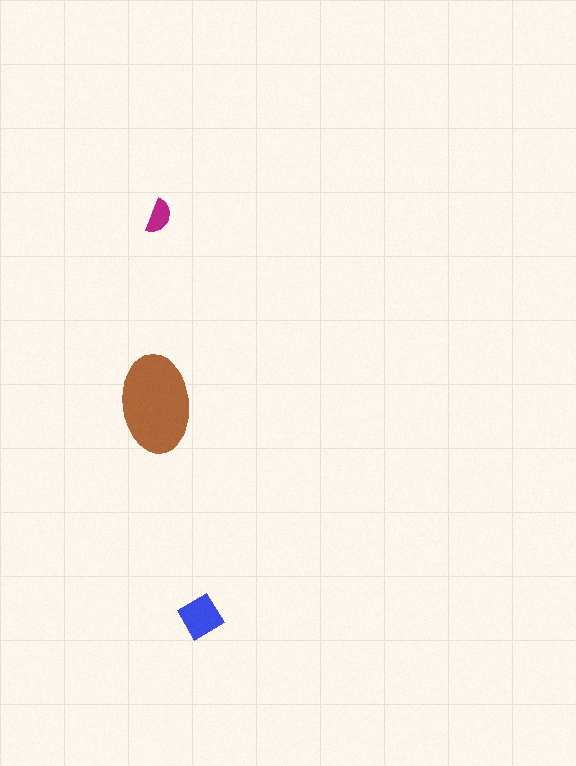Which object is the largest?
The brown ellipse.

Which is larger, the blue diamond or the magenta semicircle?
The blue diamond.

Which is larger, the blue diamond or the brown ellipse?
The brown ellipse.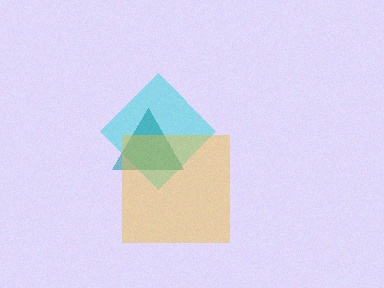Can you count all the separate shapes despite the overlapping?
Yes, there are 3 separate shapes.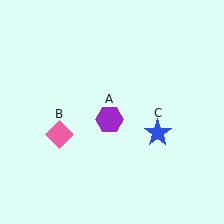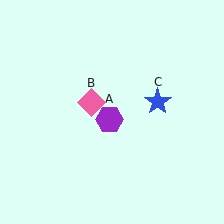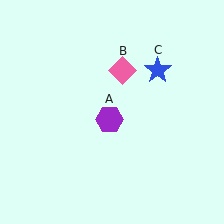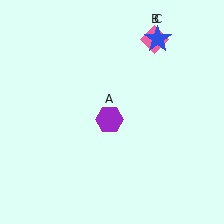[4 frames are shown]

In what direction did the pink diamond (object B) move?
The pink diamond (object B) moved up and to the right.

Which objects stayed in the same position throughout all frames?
Purple hexagon (object A) remained stationary.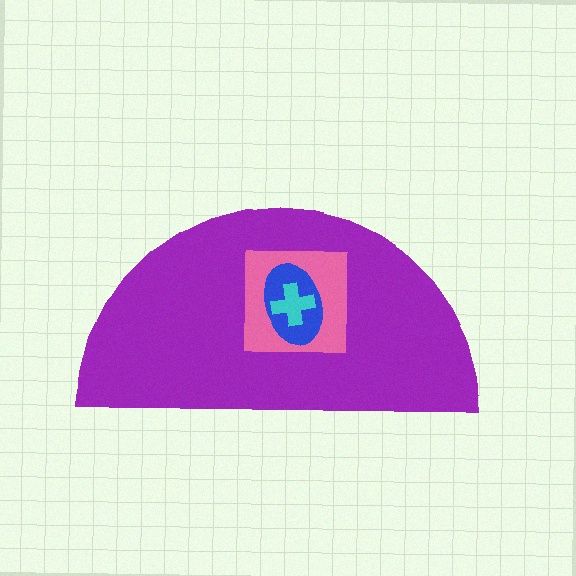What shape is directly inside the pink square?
The blue ellipse.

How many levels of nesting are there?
4.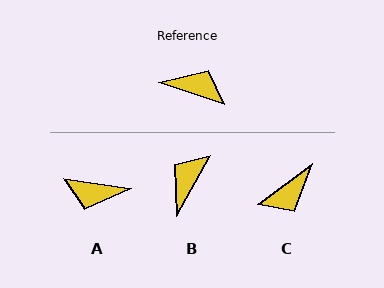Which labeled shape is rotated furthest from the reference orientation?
A, about 169 degrees away.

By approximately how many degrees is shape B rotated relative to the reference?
Approximately 80 degrees counter-clockwise.